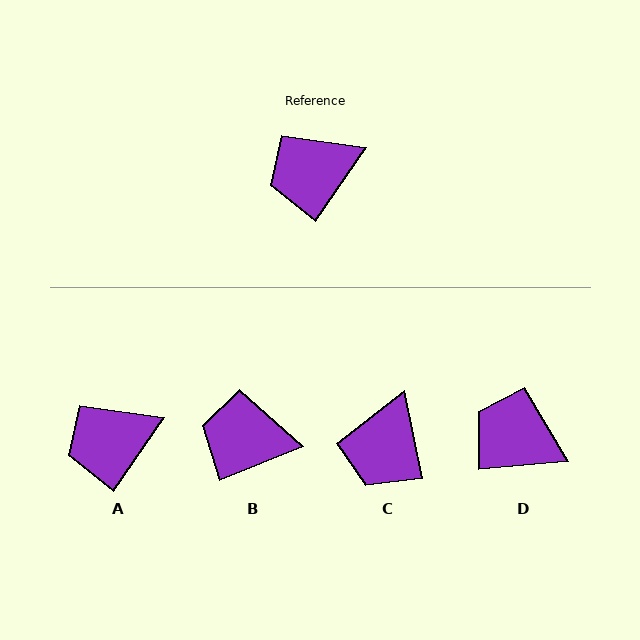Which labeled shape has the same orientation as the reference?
A.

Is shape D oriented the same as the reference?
No, it is off by about 51 degrees.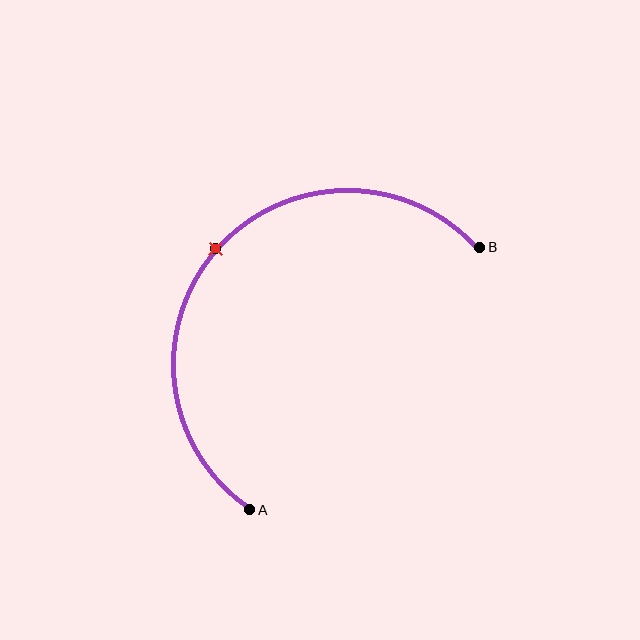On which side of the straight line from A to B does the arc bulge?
The arc bulges above and to the left of the straight line connecting A and B.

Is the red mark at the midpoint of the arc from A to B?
Yes. The red mark lies on the arc at equal arc-length from both A and B — it is the arc midpoint.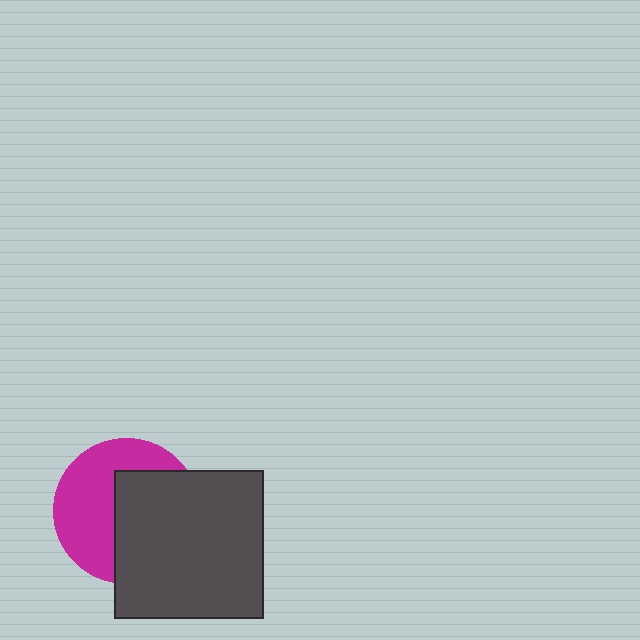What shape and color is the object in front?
The object in front is a dark gray rectangle.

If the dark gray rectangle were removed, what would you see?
You would see the complete magenta circle.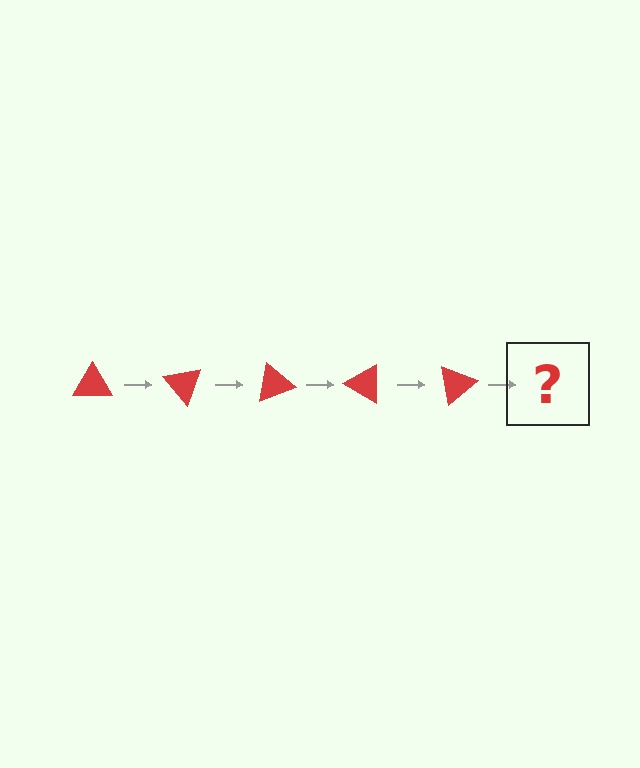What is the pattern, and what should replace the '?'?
The pattern is that the triangle rotates 50 degrees each step. The '?' should be a red triangle rotated 250 degrees.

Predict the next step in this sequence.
The next step is a red triangle rotated 250 degrees.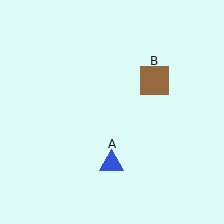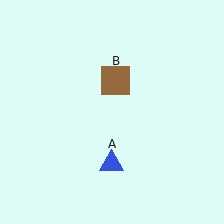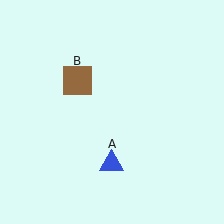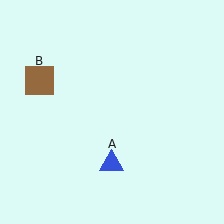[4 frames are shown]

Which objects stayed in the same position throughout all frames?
Blue triangle (object A) remained stationary.